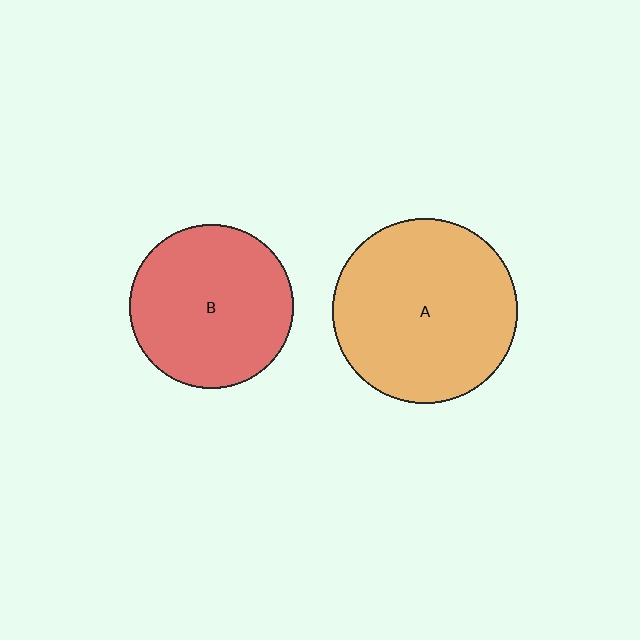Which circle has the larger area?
Circle A (orange).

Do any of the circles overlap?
No, none of the circles overlap.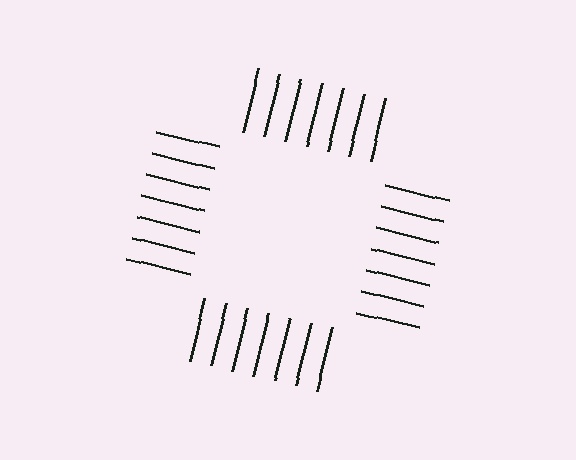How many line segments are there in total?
28 — 7 along each of the 4 edges.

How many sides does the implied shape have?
4 sides — the line-ends trace a square.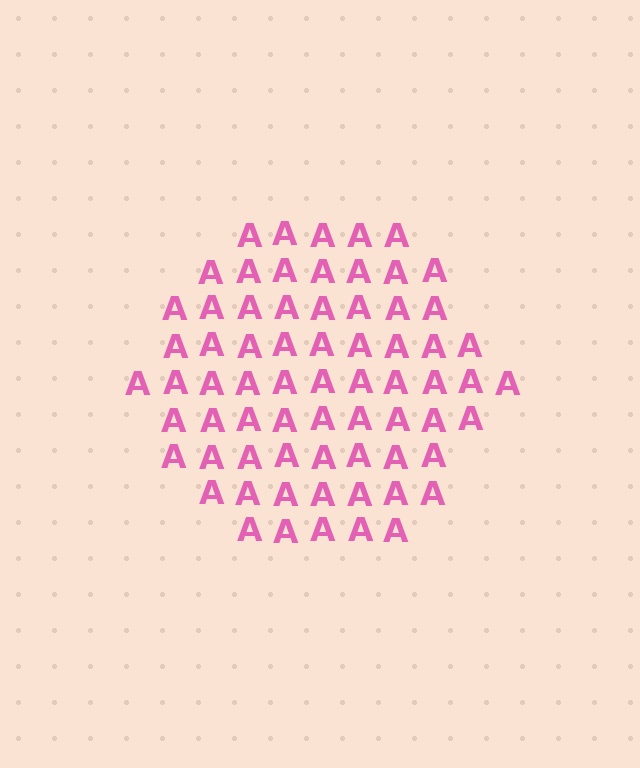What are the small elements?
The small elements are letter A's.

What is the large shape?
The large shape is a hexagon.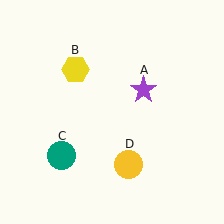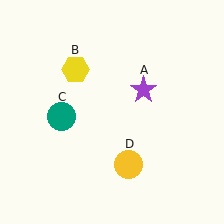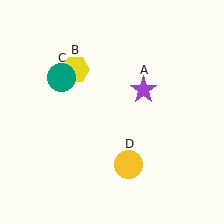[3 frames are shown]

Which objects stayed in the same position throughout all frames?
Purple star (object A) and yellow hexagon (object B) and yellow circle (object D) remained stationary.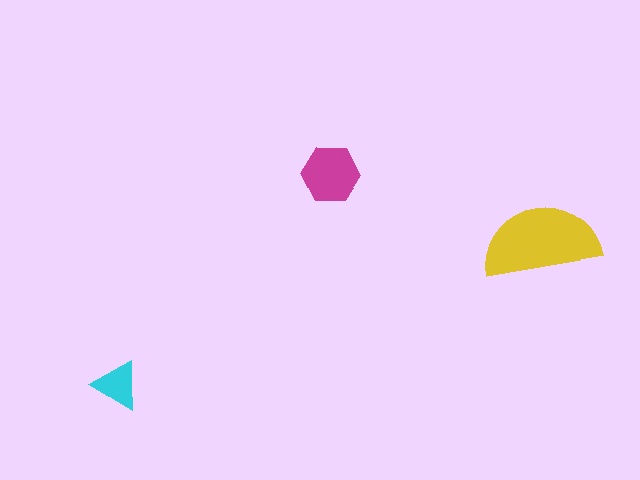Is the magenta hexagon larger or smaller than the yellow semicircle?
Smaller.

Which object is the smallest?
The cyan triangle.